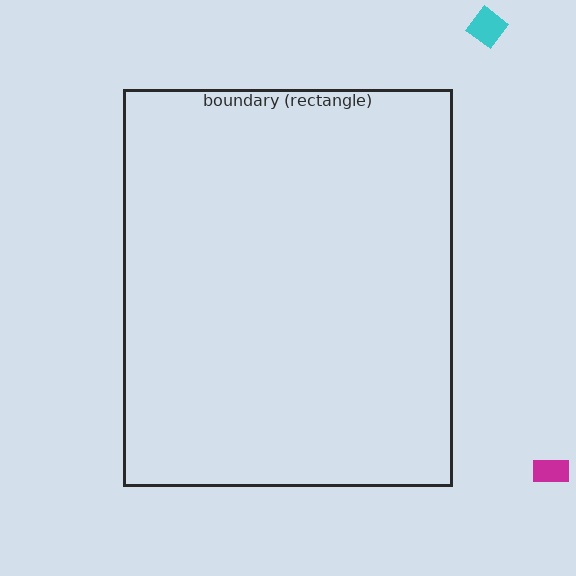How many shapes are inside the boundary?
0 inside, 2 outside.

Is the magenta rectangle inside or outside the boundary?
Outside.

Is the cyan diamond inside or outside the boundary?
Outside.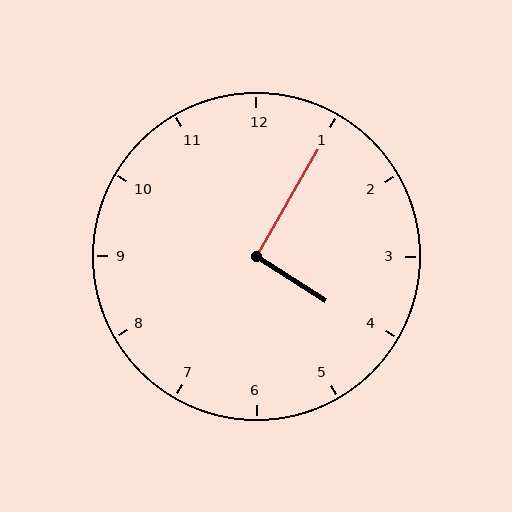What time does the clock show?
4:05.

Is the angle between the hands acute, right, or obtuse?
It is right.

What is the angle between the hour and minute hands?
Approximately 92 degrees.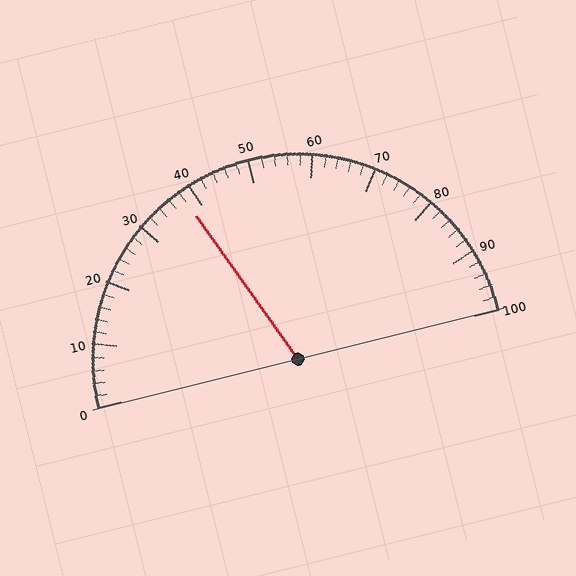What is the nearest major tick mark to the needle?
The nearest major tick mark is 40.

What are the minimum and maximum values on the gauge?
The gauge ranges from 0 to 100.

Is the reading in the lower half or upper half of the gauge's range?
The reading is in the lower half of the range (0 to 100).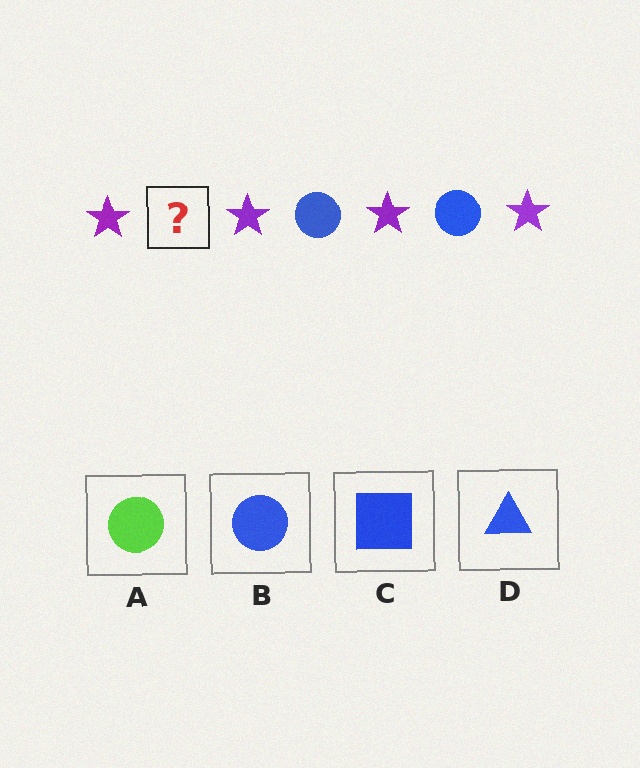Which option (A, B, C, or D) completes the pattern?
B.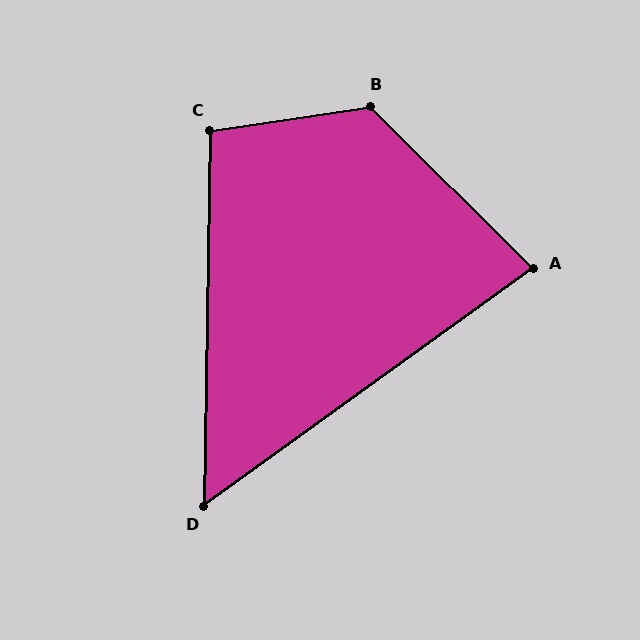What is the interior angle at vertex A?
Approximately 81 degrees (acute).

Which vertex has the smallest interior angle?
D, at approximately 53 degrees.